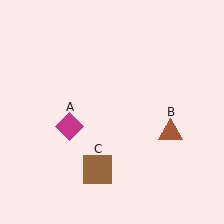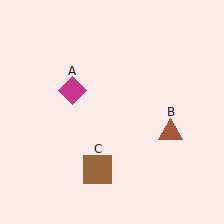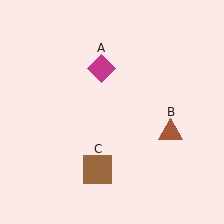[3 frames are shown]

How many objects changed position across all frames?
1 object changed position: magenta diamond (object A).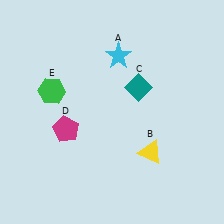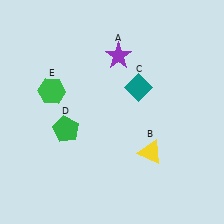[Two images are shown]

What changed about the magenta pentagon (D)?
In Image 1, D is magenta. In Image 2, it changed to green.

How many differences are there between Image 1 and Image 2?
There are 2 differences between the two images.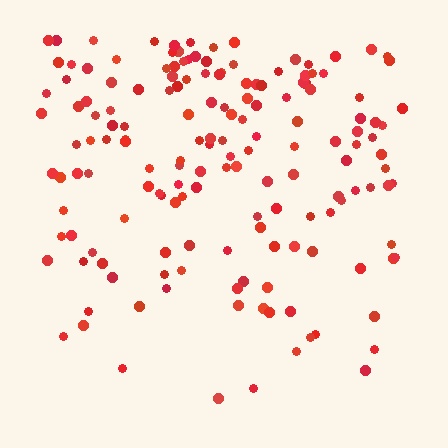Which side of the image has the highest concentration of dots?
The top.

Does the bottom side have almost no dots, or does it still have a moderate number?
Still a moderate number, just noticeably fewer than the top.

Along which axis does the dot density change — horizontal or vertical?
Vertical.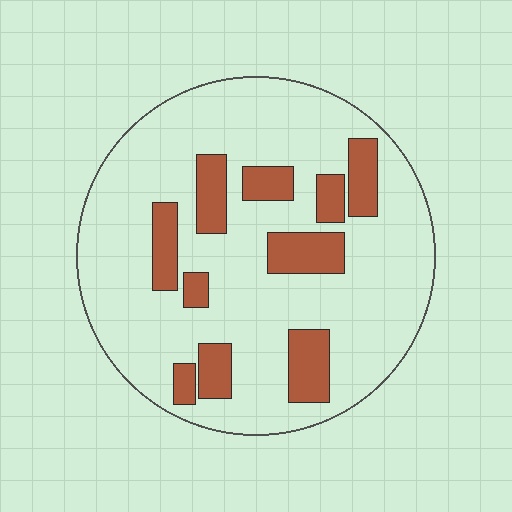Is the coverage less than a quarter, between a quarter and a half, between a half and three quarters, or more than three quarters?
Less than a quarter.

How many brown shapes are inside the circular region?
10.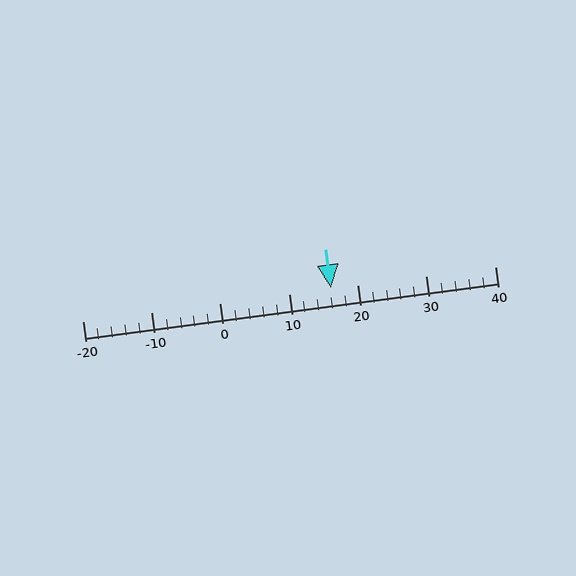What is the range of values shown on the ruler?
The ruler shows values from -20 to 40.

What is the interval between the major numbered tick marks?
The major tick marks are spaced 10 units apart.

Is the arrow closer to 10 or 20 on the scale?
The arrow is closer to 20.